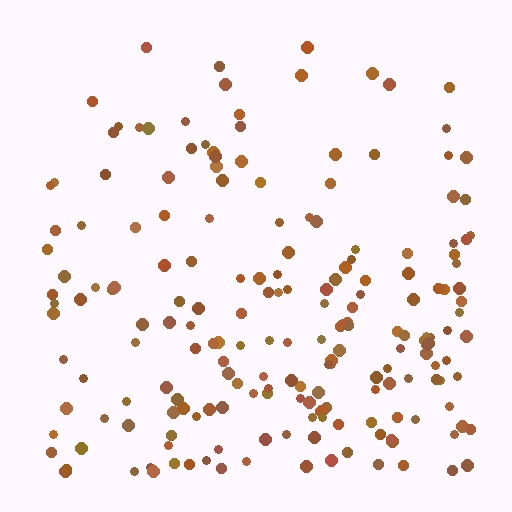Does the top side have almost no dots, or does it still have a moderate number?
Still a moderate number, just noticeably fewer than the bottom.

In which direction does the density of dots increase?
From top to bottom, with the bottom side densest.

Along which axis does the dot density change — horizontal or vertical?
Vertical.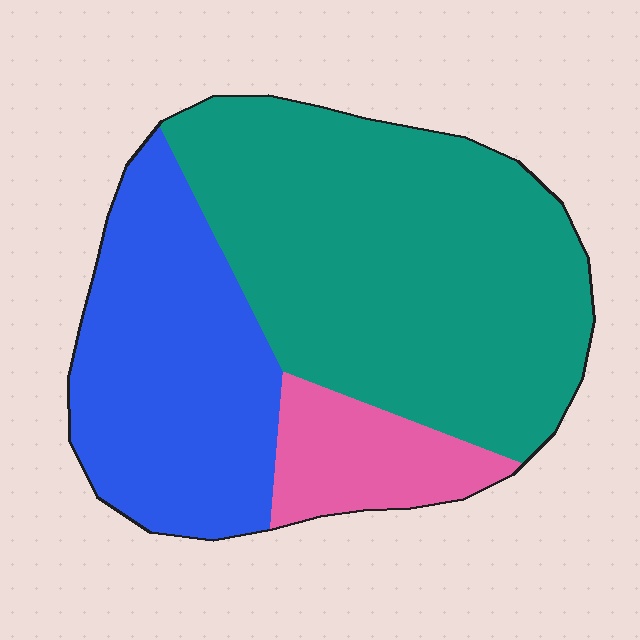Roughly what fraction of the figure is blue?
Blue takes up about one third (1/3) of the figure.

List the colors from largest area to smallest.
From largest to smallest: teal, blue, pink.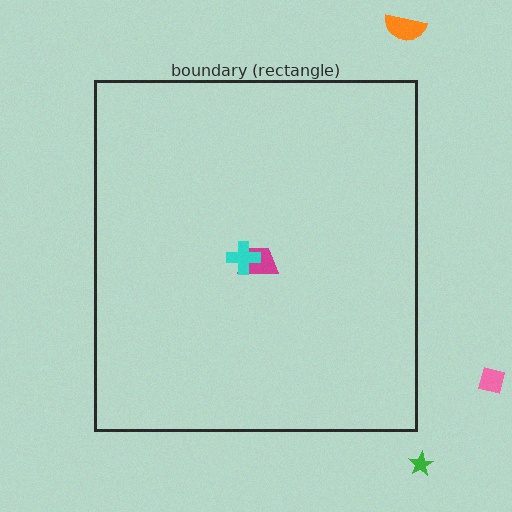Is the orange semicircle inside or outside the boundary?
Outside.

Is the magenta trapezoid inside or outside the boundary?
Inside.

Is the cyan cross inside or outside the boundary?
Inside.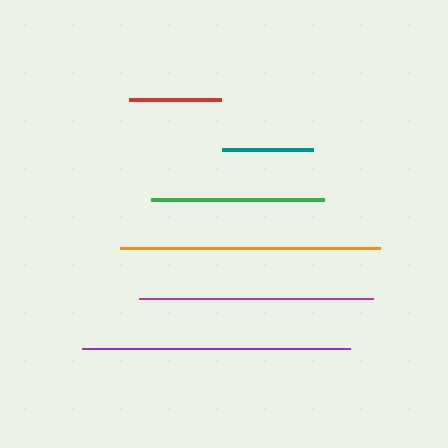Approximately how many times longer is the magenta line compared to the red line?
The magenta line is approximately 2.5 times the length of the red line.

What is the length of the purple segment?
The purple segment is approximately 268 pixels long.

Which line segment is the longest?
The purple line is the longest at approximately 268 pixels.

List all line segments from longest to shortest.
From longest to shortest: purple, orange, magenta, green, red, teal.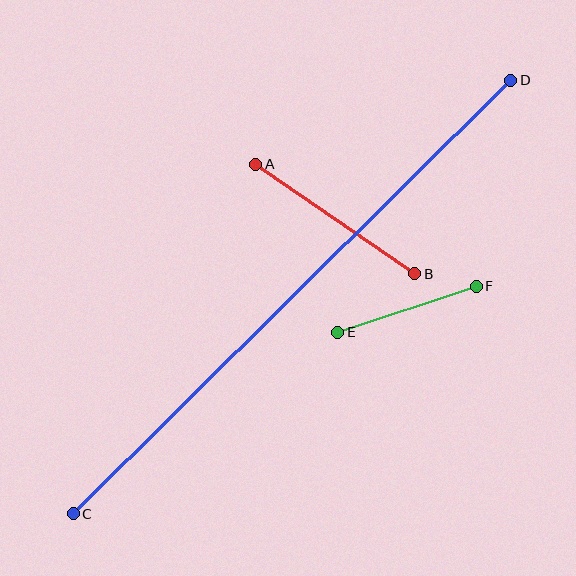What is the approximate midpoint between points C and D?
The midpoint is at approximately (292, 297) pixels.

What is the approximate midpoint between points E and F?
The midpoint is at approximately (407, 309) pixels.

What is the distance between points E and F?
The distance is approximately 146 pixels.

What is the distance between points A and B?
The distance is approximately 193 pixels.